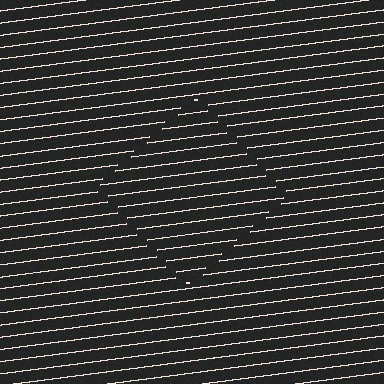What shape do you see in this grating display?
An illusory square. The interior of the shape contains the same grating, shifted by half a period — the contour is defined by the phase discontinuity where line-ends from the inner and outer gratings abut.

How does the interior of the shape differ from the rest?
The interior of the shape contains the same grating, shifted by half a period — the contour is defined by the phase discontinuity where line-ends from the inner and outer gratings abut.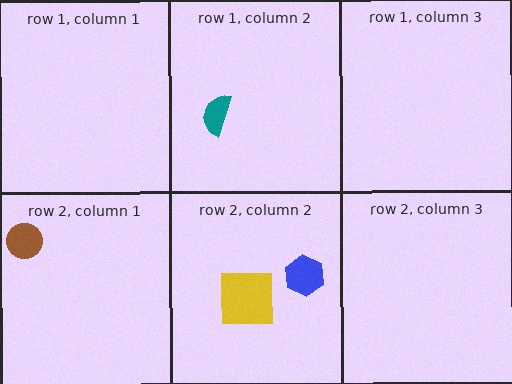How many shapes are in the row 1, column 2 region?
1.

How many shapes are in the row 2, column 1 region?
1.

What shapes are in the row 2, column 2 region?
The blue hexagon, the yellow square.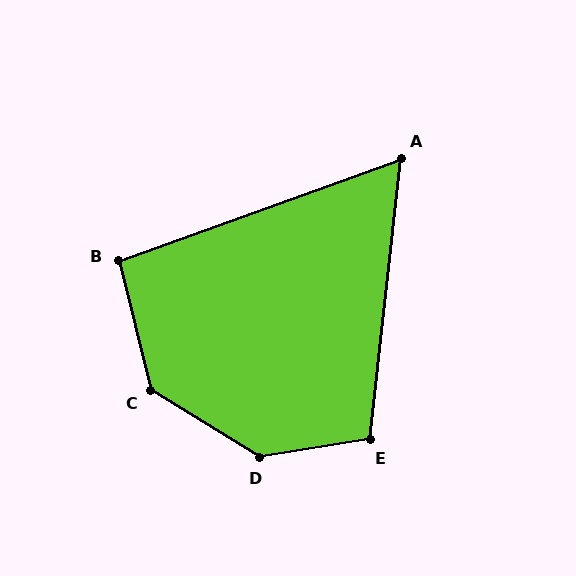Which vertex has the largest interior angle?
D, at approximately 139 degrees.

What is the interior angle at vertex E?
Approximately 106 degrees (obtuse).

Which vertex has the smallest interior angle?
A, at approximately 64 degrees.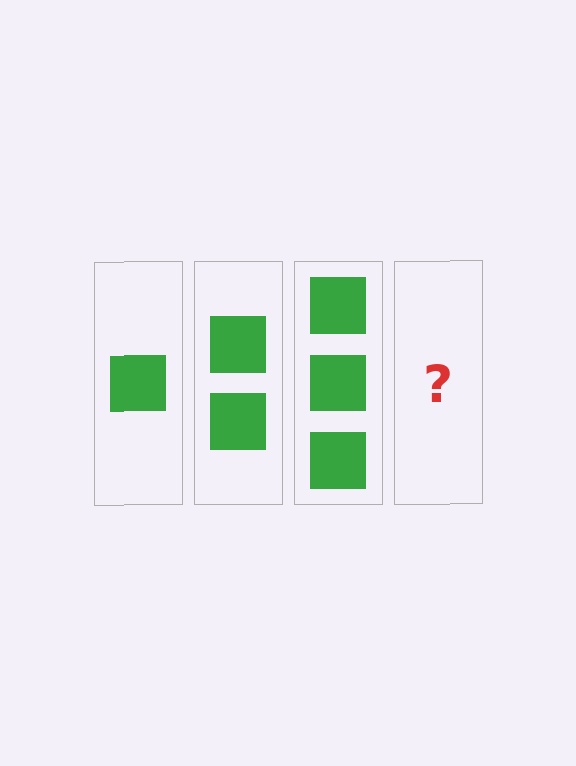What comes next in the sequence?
The next element should be 4 squares.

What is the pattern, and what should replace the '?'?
The pattern is that each step adds one more square. The '?' should be 4 squares.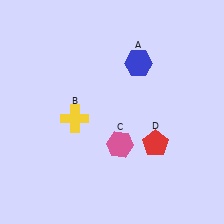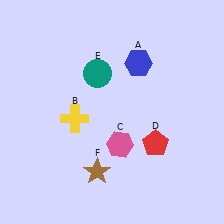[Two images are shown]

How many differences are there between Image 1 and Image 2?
There are 2 differences between the two images.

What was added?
A teal circle (E), a brown star (F) were added in Image 2.